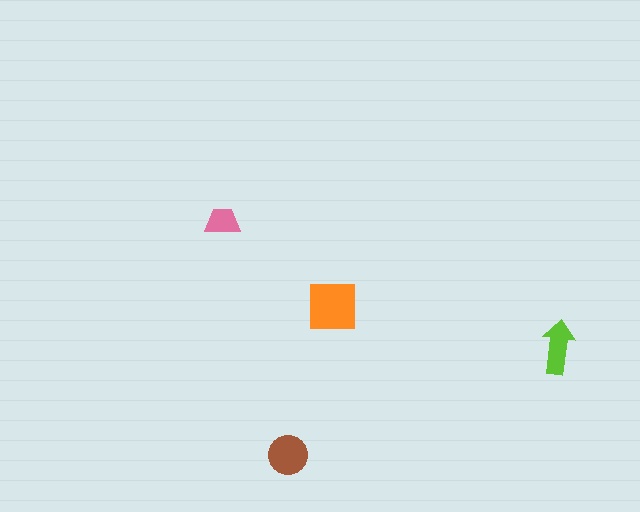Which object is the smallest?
The pink trapezoid.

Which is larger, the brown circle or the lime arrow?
The brown circle.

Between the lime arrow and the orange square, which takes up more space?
The orange square.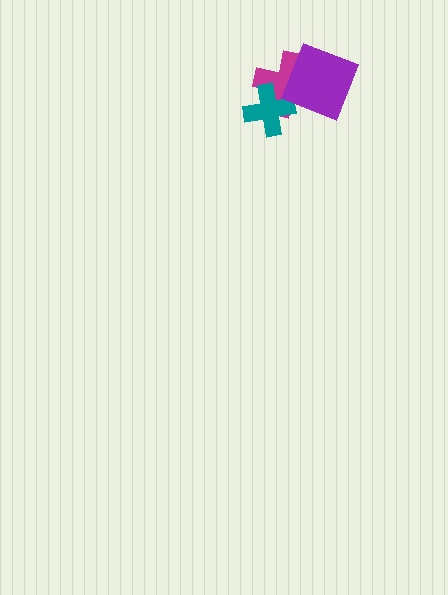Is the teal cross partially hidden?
Yes, it is partially covered by another shape.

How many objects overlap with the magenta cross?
2 objects overlap with the magenta cross.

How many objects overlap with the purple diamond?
2 objects overlap with the purple diamond.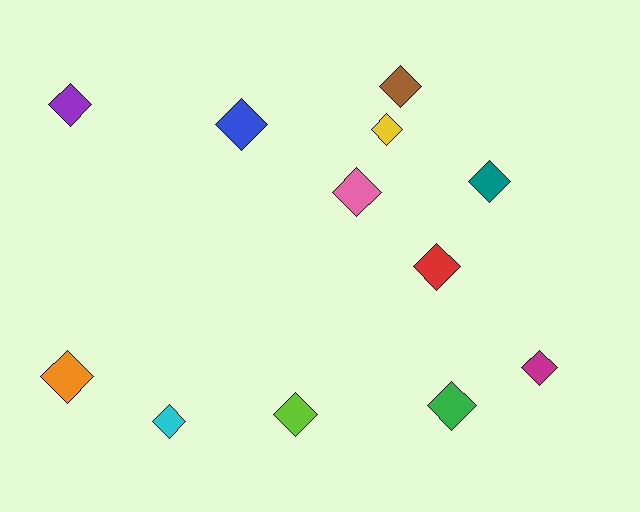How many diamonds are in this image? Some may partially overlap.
There are 12 diamonds.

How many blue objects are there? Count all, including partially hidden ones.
There is 1 blue object.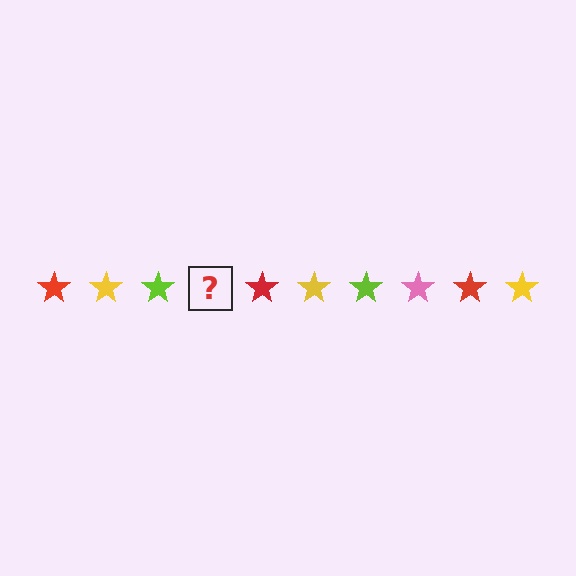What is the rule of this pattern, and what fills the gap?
The rule is that the pattern cycles through red, yellow, lime, pink stars. The gap should be filled with a pink star.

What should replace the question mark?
The question mark should be replaced with a pink star.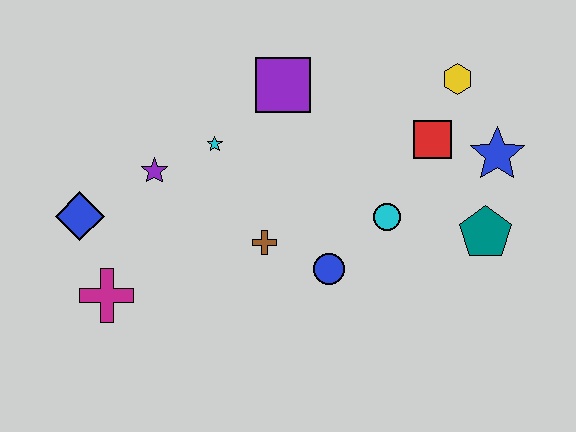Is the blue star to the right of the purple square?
Yes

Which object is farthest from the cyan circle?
The blue diamond is farthest from the cyan circle.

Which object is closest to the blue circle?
The brown cross is closest to the blue circle.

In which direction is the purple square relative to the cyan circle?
The purple square is above the cyan circle.